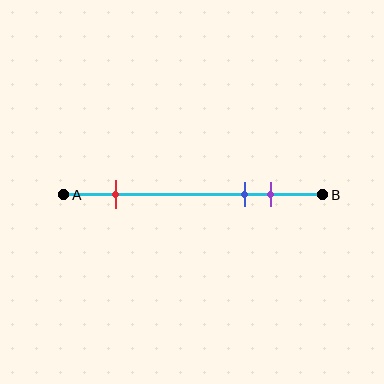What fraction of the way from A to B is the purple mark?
The purple mark is approximately 80% (0.8) of the way from A to B.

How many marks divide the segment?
There are 3 marks dividing the segment.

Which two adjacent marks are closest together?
The blue and purple marks are the closest adjacent pair.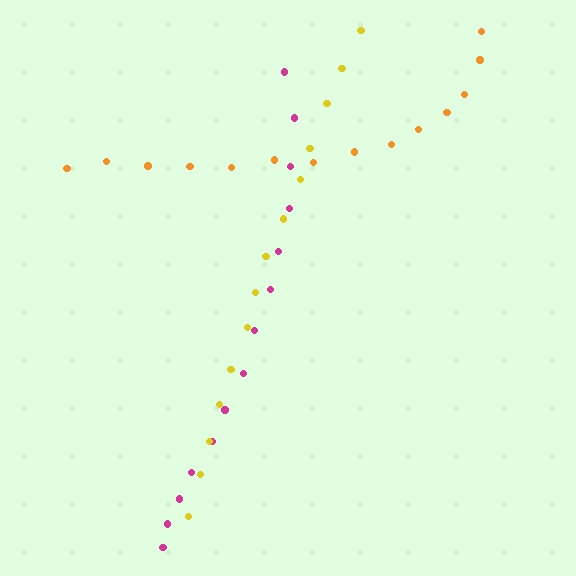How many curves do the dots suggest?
There are 3 distinct paths.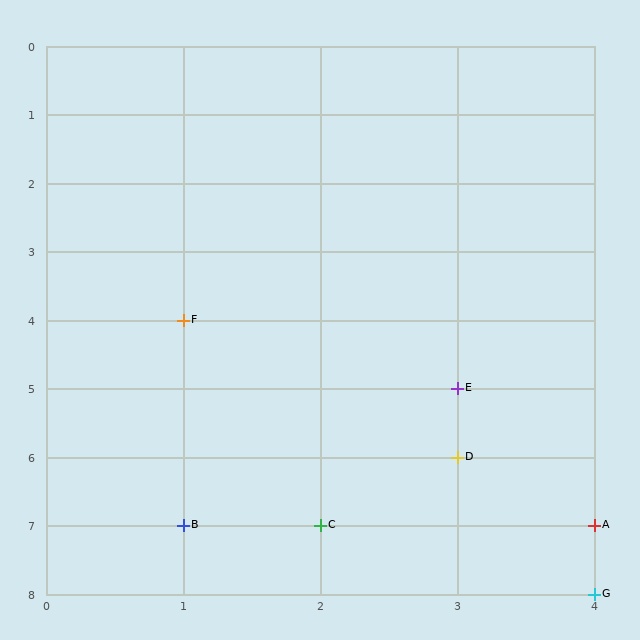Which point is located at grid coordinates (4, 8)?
Point G is at (4, 8).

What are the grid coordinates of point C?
Point C is at grid coordinates (2, 7).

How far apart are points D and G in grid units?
Points D and G are 1 column and 2 rows apart (about 2.2 grid units diagonally).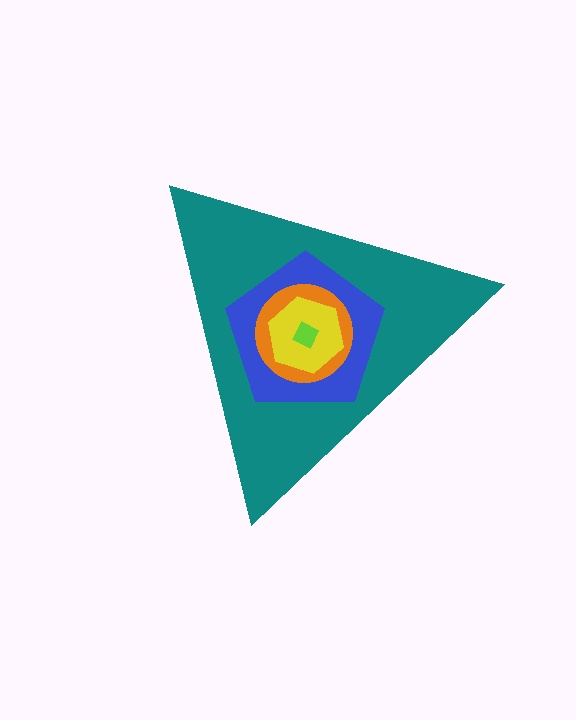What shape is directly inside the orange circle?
The yellow hexagon.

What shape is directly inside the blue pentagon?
The orange circle.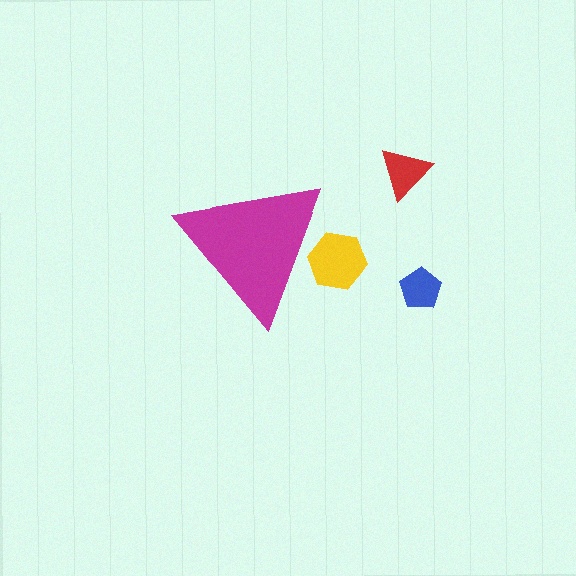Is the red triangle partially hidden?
No, the red triangle is fully visible.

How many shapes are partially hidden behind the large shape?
1 shape is partially hidden.